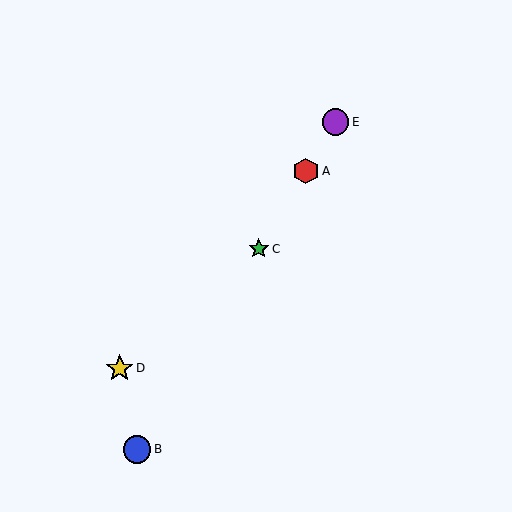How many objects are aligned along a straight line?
4 objects (A, B, C, E) are aligned along a straight line.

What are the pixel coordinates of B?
Object B is at (137, 449).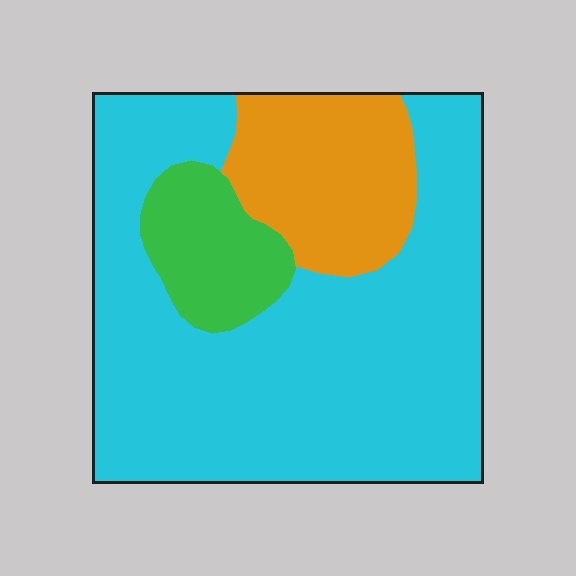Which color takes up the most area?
Cyan, at roughly 70%.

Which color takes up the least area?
Green, at roughly 10%.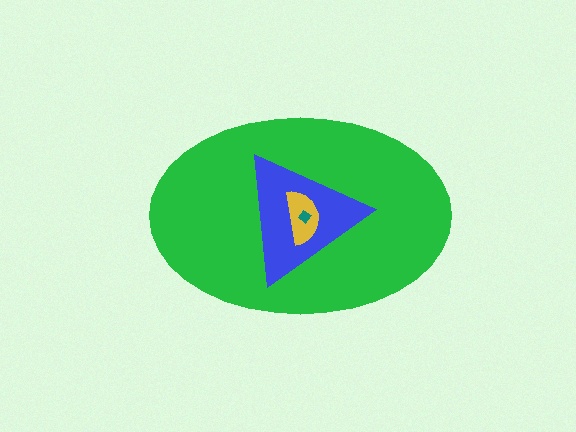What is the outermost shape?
The green ellipse.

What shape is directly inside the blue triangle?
The yellow semicircle.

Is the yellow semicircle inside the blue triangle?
Yes.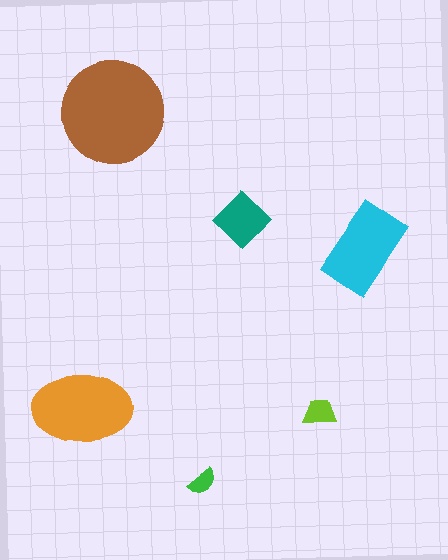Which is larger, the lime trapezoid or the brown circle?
The brown circle.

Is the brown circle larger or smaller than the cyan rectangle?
Larger.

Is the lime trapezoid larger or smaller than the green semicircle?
Larger.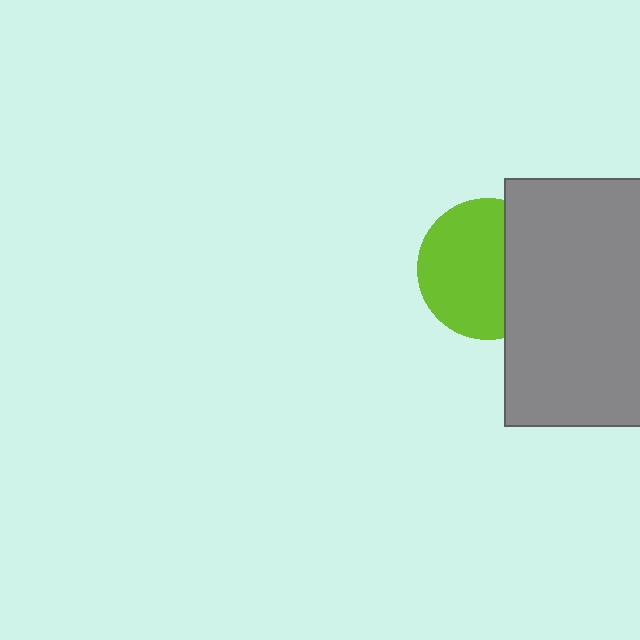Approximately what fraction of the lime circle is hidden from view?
Roughly 36% of the lime circle is hidden behind the gray rectangle.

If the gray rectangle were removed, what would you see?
You would see the complete lime circle.